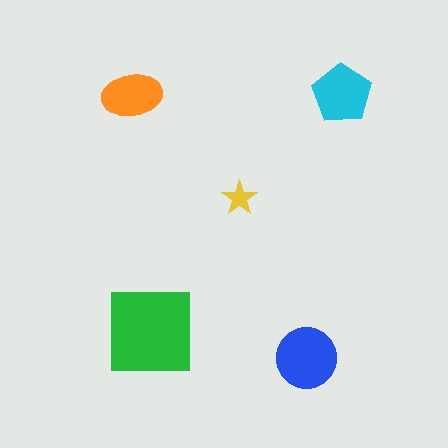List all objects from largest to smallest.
The green square, the blue circle, the cyan pentagon, the orange ellipse, the yellow star.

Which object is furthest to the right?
The cyan pentagon is rightmost.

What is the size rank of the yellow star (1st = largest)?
5th.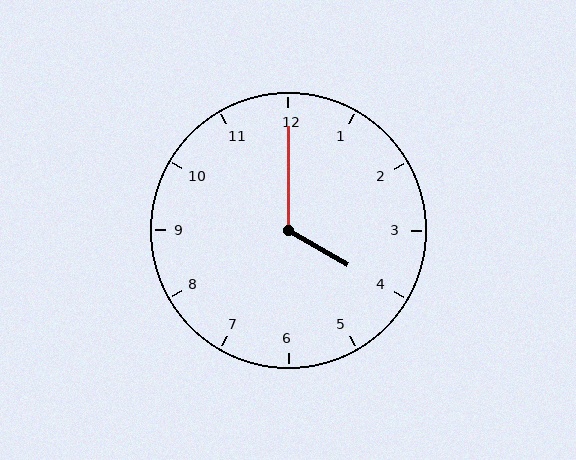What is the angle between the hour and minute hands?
Approximately 120 degrees.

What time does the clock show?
4:00.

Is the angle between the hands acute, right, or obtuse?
It is obtuse.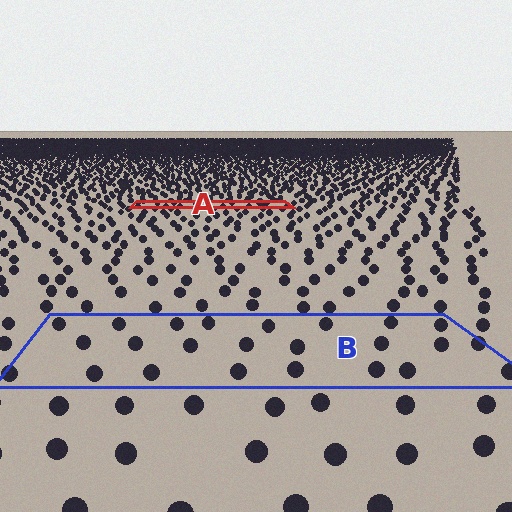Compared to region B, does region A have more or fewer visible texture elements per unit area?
Region A has more texture elements per unit area — they are packed more densely because it is farther away.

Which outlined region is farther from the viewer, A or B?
Region A is farther from the viewer — the texture elements inside it appear smaller and more densely packed.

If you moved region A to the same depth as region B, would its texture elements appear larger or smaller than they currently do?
They would appear larger. At a closer depth, the same texture elements are projected at a bigger on-screen size.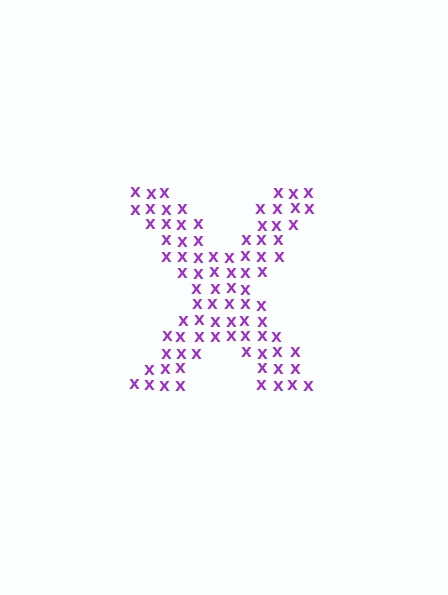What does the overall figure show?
The overall figure shows the letter X.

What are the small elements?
The small elements are letter X's.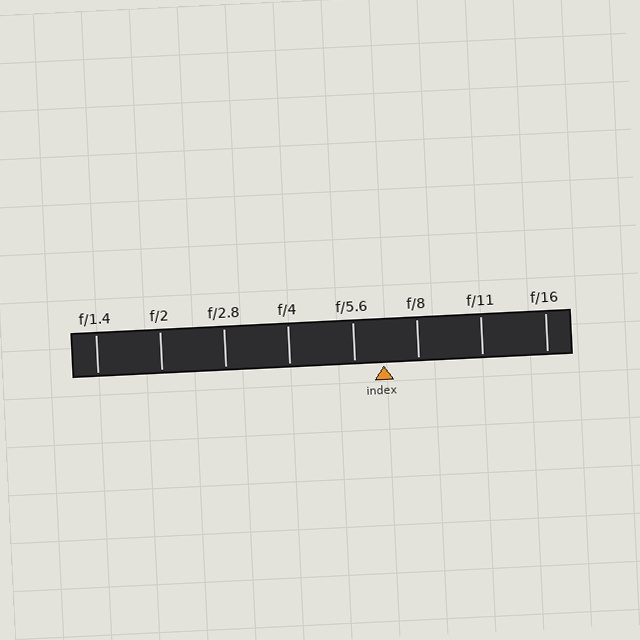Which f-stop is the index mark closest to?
The index mark is closest to f/5.6.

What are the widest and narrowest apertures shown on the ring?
The widest aperture shown is f/1.4 and the narrowest is f/16.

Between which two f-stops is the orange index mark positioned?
The index mark is between f/5.6 and f/8.